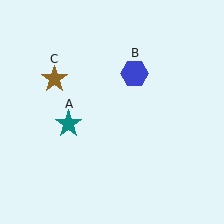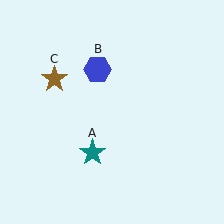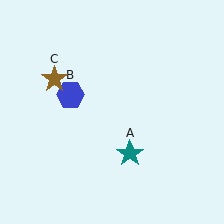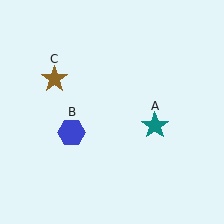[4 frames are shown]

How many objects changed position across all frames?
2 objects changed position: teal star (object A), blue hexagon (object B).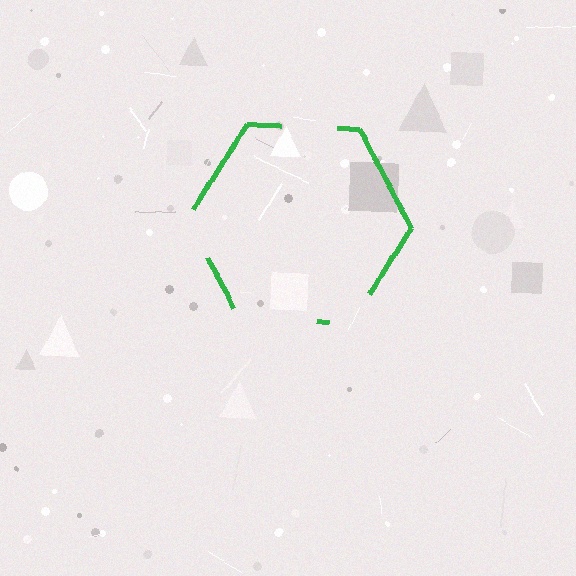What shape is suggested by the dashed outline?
The dashed outline suggests a hexagon.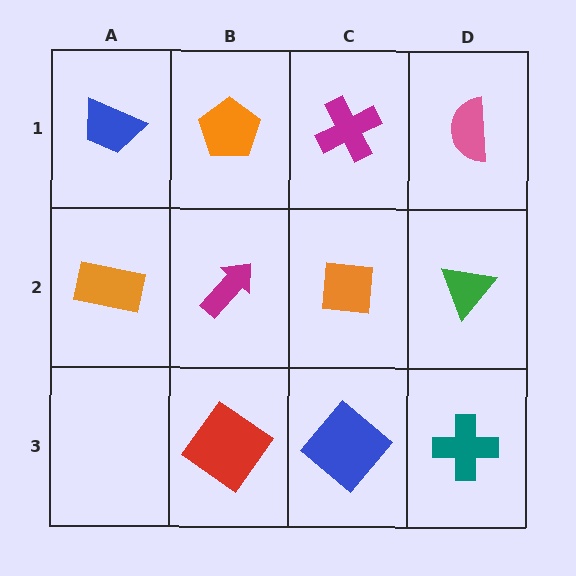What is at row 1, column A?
A blue trapezoid.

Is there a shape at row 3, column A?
No, that cell is empty.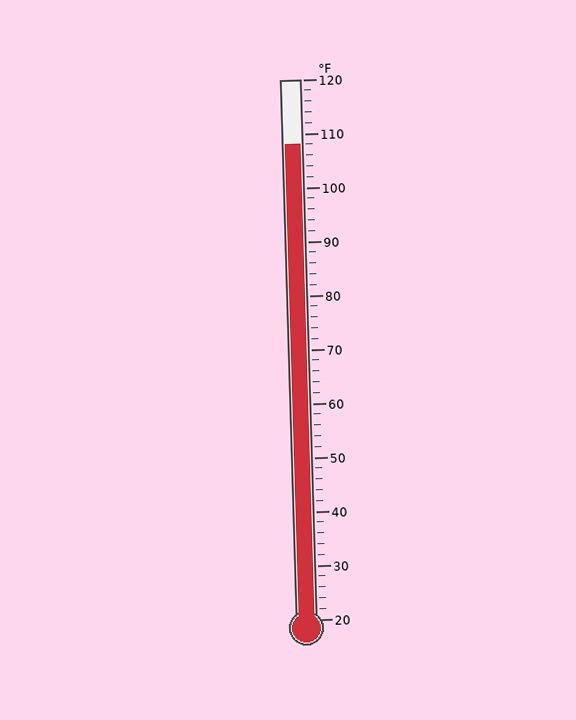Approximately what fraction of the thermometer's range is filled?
The thermometer is filled to approximately 90% of its range.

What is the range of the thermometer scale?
The thermometer scale ranges from 20°F to 120°F.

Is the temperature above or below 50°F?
The temperature is above 50°F.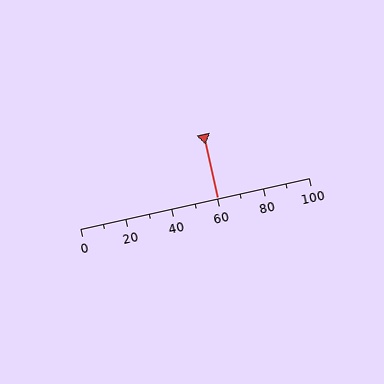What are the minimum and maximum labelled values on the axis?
The axis runs from 0 to 100.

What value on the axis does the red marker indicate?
The marker indicates approximately 60.